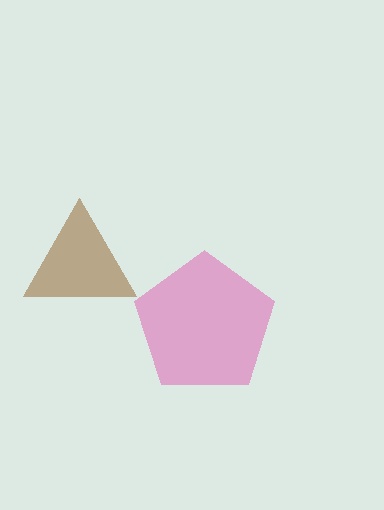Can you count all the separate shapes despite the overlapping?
Yes, there are 2 separate shapes.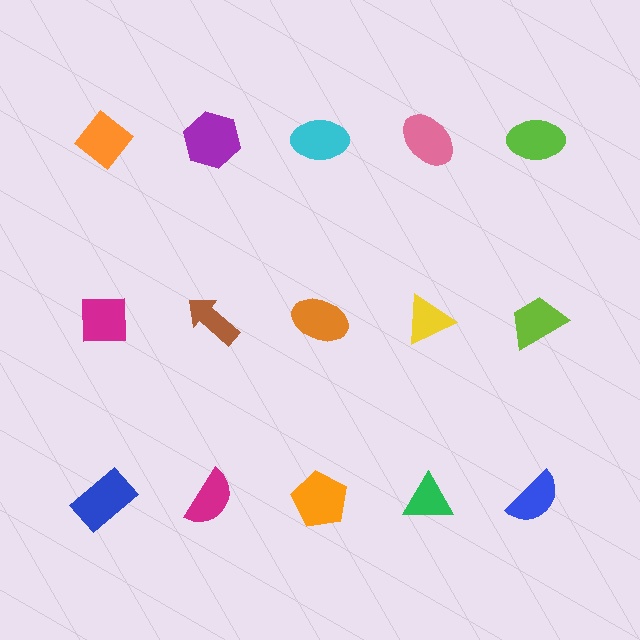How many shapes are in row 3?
5 shapes.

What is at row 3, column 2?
A magenta semicircle.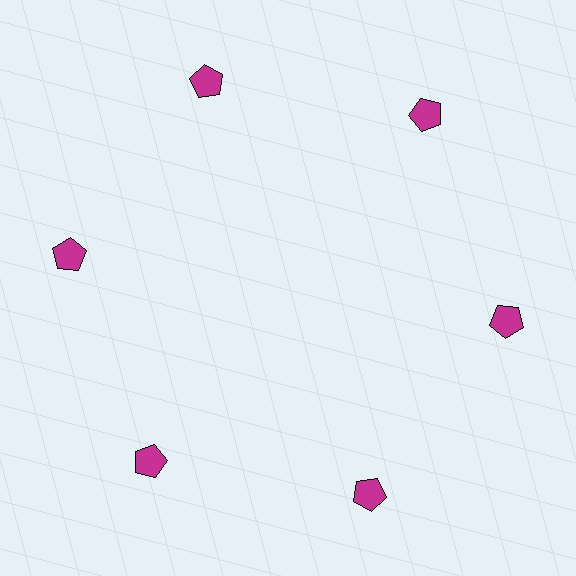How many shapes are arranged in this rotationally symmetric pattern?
There are 6 shapes, arranged in 6 groups of 1.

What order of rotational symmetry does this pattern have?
This pattern has 6-fold rotational symmetry.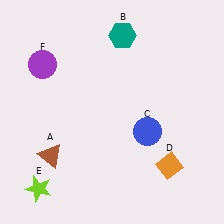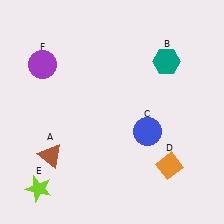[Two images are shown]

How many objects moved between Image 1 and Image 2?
1 object moved between the two images.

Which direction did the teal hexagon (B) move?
The teal hexagon (B) moved right.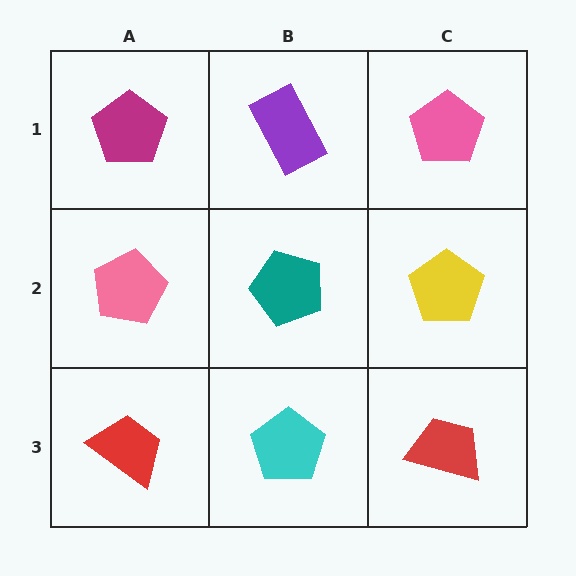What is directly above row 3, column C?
A yellow pentagon.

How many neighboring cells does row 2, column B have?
4.